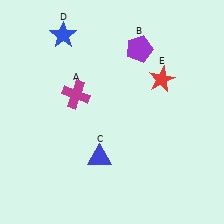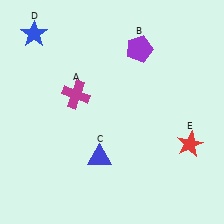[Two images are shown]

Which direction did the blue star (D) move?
The blue star (D) moved left.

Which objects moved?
The objects that moved are: the blue star (D), the red star (E).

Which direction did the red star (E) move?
The red star (E) moved down.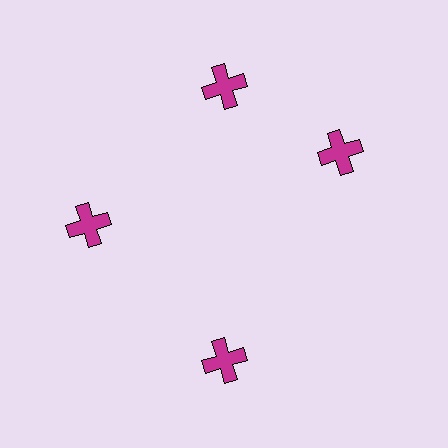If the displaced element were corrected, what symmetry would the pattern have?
It would have 4-fold rotational symmetry — the pattern would map onto itself every 90 degrees.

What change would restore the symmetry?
The symmetry would be restored by rotating it back into even spacing with its neighbors so that all 4 crosses sit at equal angles and equal distance from the center.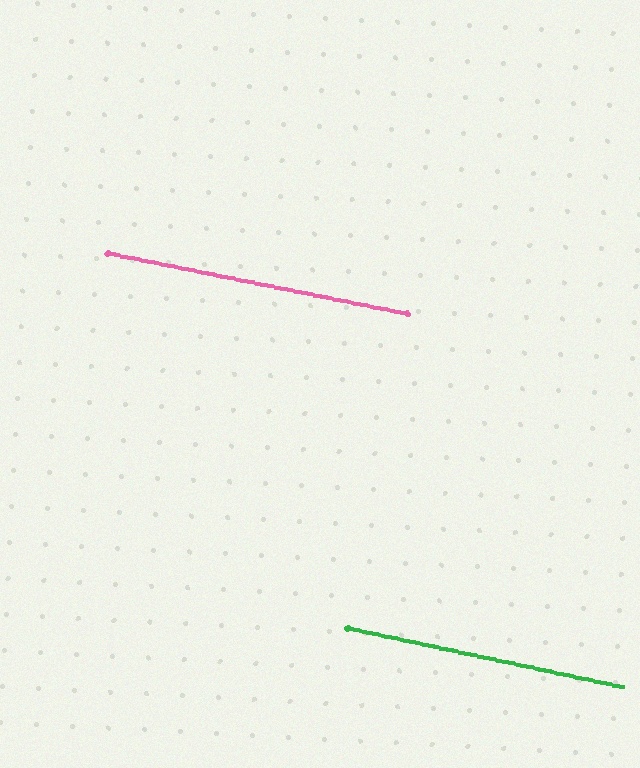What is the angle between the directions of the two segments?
Approximately 1 degree.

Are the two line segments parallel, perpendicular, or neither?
Parallel — their directions differ by only 0.5°.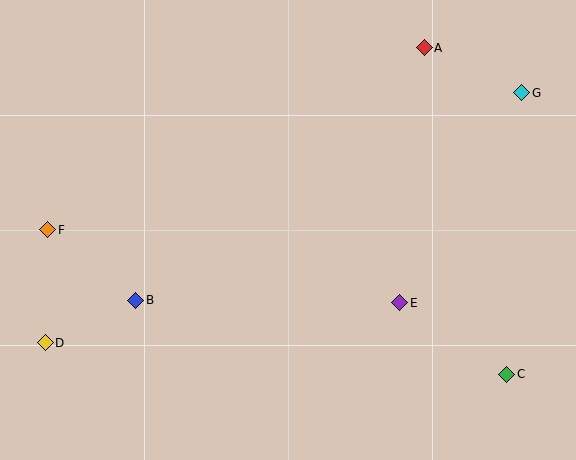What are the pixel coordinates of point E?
Point E is at (400, 303).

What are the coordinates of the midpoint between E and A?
The midpoint between E and A is at (412, 175).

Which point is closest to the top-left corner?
Point F is closest to the top-left corner.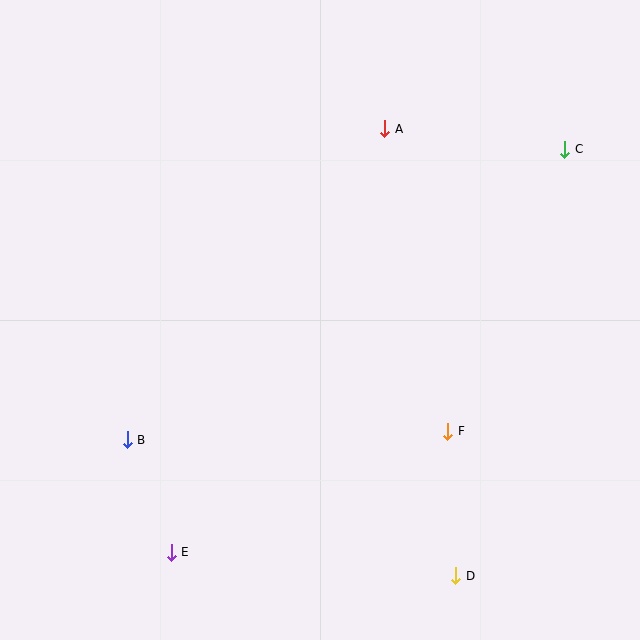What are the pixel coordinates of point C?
Point C is at (565, 149).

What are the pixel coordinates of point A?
Point A is at (385, 129).